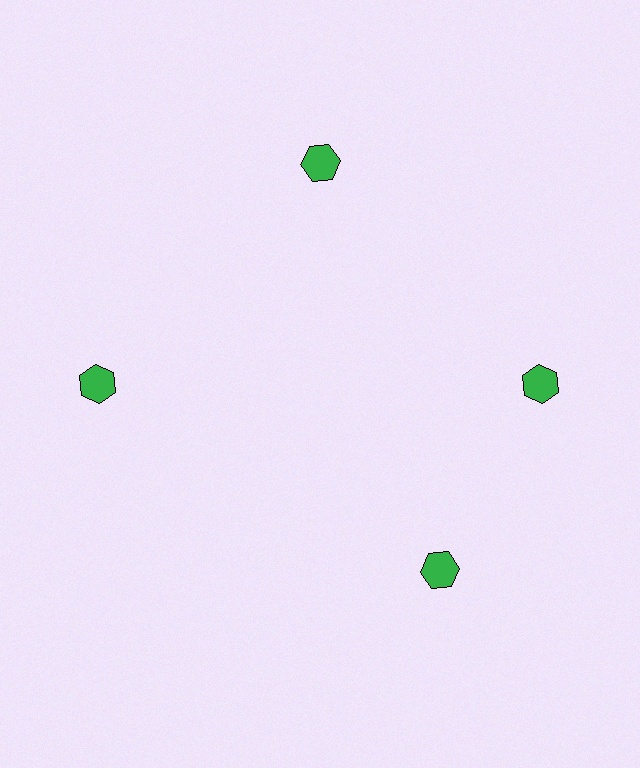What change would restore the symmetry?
The symmetry would be restored by rotating it back into even spacing with its neighbors so that all 4 hexagons sit at equal angles and equal distance from the center.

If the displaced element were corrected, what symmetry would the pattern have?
It would have 4-fold rotational symmetry — the pattern would map onto itself every 90 degrees.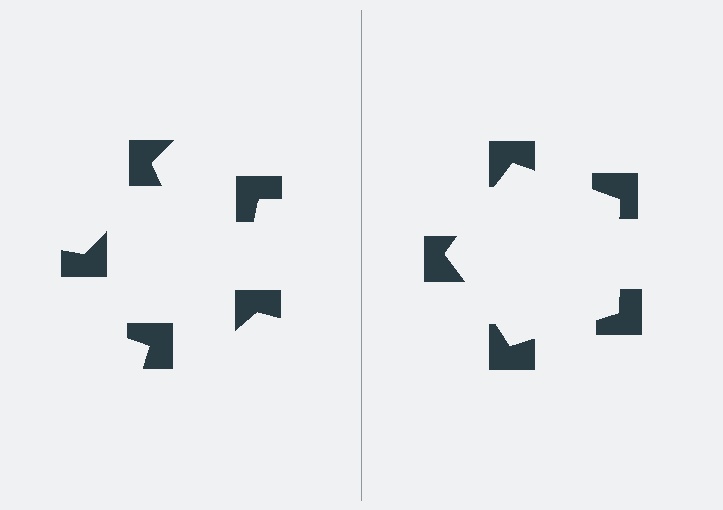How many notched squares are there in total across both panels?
10 — 5 on each side.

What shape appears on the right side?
An illusory pentagon.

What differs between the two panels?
The notched squares are positioned identically on both sides; only the wedge orientations differ. On the right they align to a pentagon; on the left they are misaligned.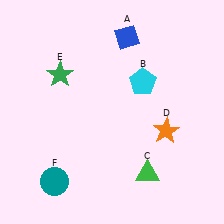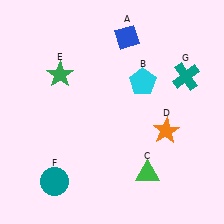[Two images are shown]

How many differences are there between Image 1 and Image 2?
There is 1 difference between the two images.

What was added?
A teal cross (G) was added in Image 2.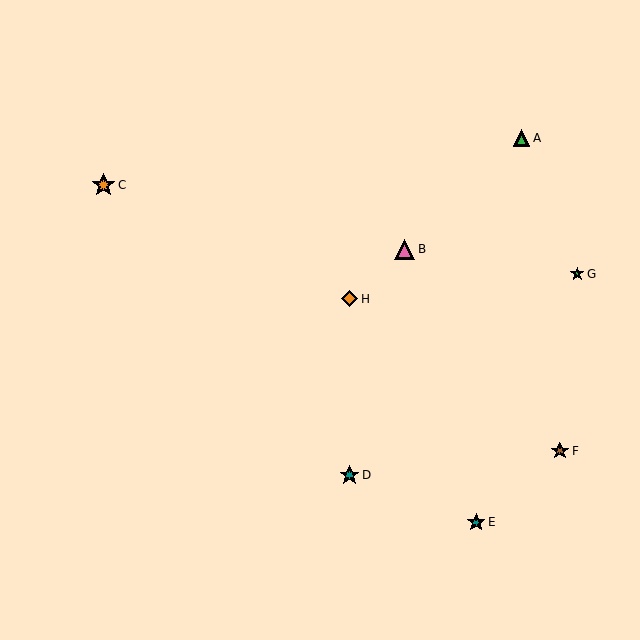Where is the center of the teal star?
The center of the teal star is at (350, 475).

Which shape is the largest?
The orange star (labeled C) is the largest.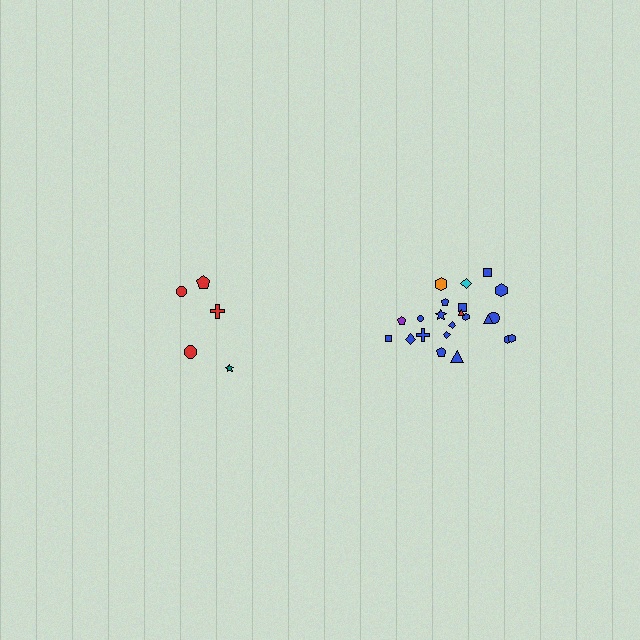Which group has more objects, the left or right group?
The right group.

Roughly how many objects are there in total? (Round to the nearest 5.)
Roughly 25 objects in total.